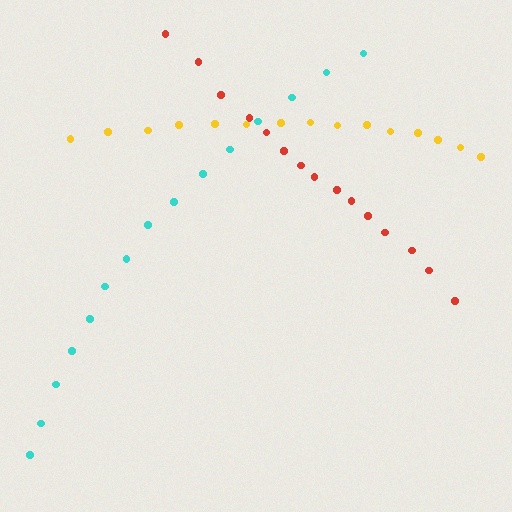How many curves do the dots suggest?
There are 3 distinct paths.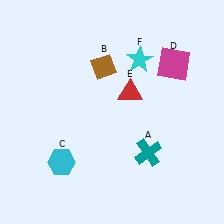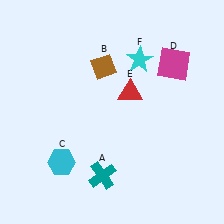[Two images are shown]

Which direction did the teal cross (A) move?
The teal cross (A) moved left.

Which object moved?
The teal cross (A) moved left.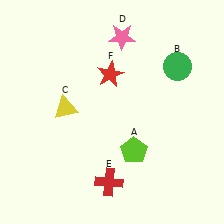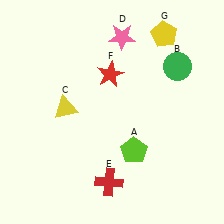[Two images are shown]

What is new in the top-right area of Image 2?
A yellow pentagon (G) was added in the top-right area of Image 2.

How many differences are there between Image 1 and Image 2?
There is 1 difference between the two images.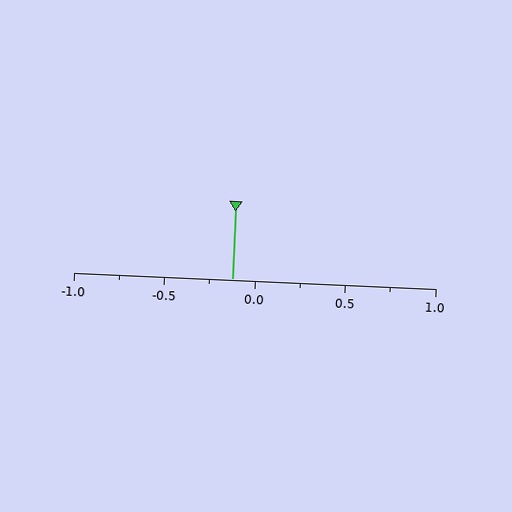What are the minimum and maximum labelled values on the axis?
The axis runs from -1.0 to 1.0.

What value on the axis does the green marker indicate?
The marker indicates approximately -0.12.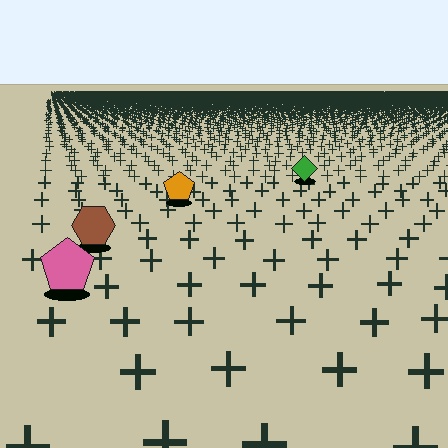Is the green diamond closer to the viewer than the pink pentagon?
No. The pink pentagon is closer — you can tell from the texture gradient: the ground texture is coarser near it.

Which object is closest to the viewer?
The pink pentagon is closest. The texture marks near it are larger and more spread out.